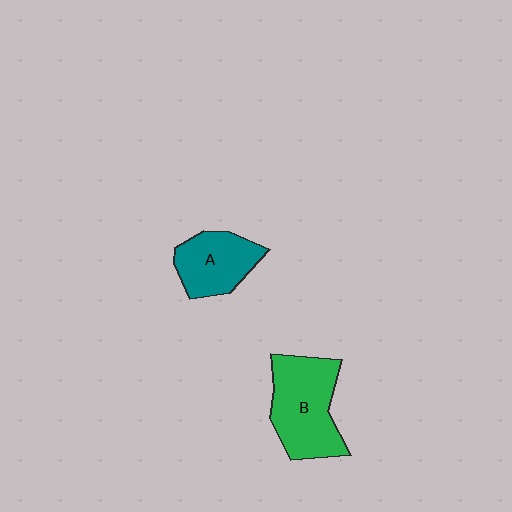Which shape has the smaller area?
Shape A (teal).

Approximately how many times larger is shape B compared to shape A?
Approximately 1.5 times.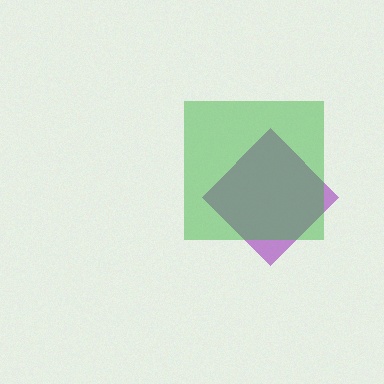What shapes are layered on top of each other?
The layered shapes are: a purple diamond, a green square.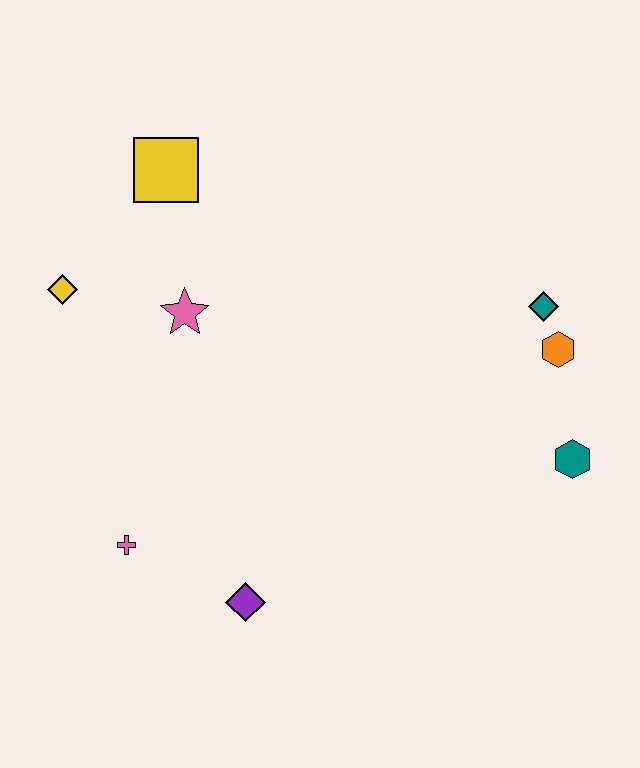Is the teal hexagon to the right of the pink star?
Yes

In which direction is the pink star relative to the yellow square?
The pink star is below the yellow square.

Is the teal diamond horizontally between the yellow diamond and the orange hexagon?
Yes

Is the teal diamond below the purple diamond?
No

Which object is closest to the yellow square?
The pink star is closest to the yellow square.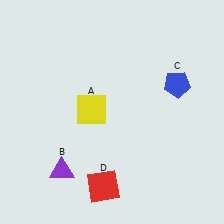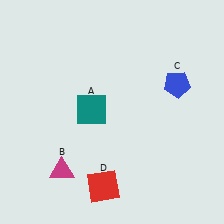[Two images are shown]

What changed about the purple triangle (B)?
In Image 1, B is purple. In Image 2, it changed to magenta.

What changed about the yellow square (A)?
In Image 1, A is yellow. In Image 2, it changed to teal.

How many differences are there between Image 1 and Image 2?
There are 2 differences between the two images.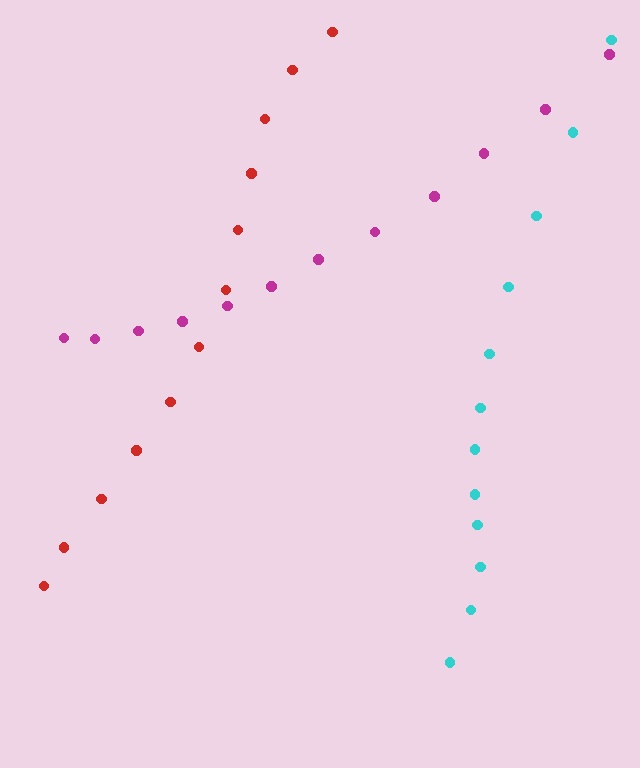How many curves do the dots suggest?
There are 3 distinct paths.